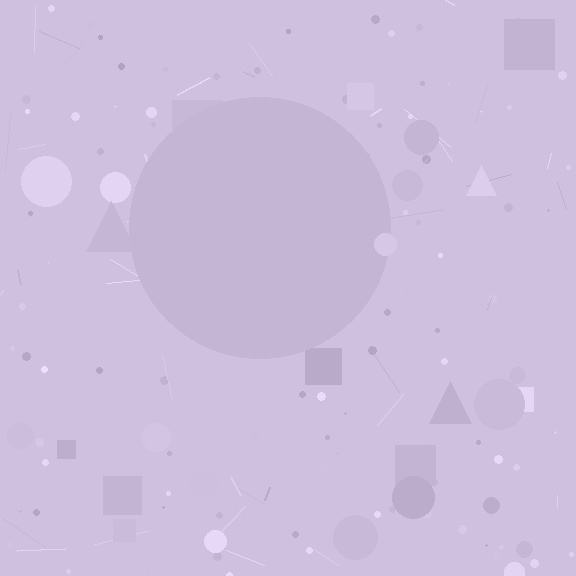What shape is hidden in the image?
A circle is hidden in the image.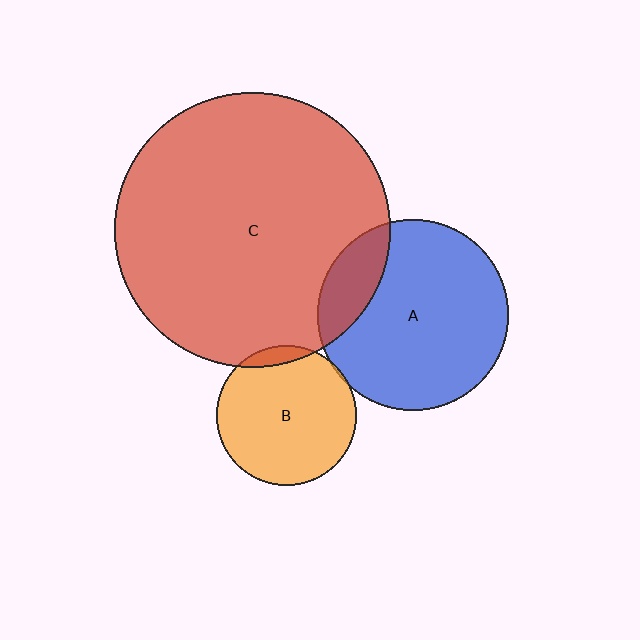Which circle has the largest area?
Circle C (red).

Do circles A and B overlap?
Yes.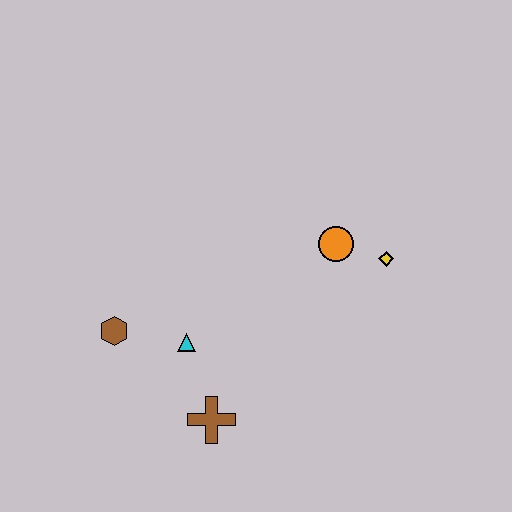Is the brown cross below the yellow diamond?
Yes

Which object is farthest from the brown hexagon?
The yellow diamond is farthest from the brown hexagon.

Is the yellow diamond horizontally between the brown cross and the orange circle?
No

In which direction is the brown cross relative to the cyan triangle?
The brown cross is below the cyan triangle.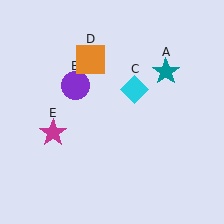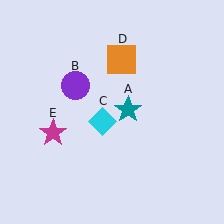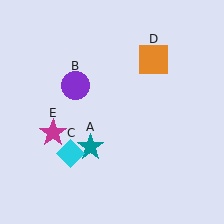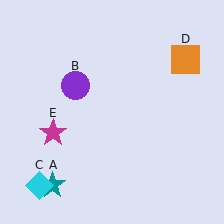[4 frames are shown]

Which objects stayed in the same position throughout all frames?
Purple circle (object B) and magenta star (object E) remained stationary.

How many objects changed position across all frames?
3 objects changed position: teal star (object A), cyan diamond (object C), orange square (object D).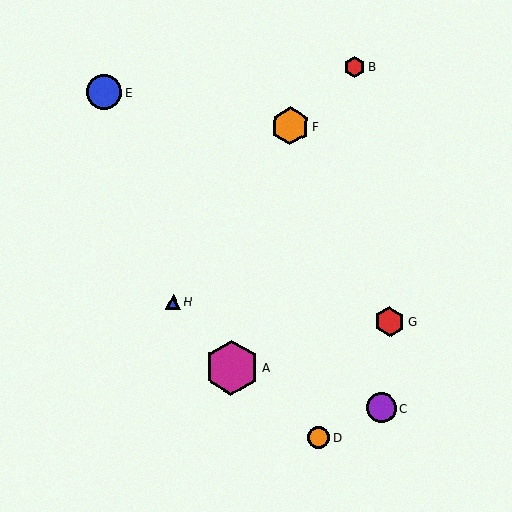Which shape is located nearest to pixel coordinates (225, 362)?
The magenta hexagon (labeled A) at (232, 367) is nearest to that location.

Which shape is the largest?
The magenta hexagon (labeled A) is the largest.